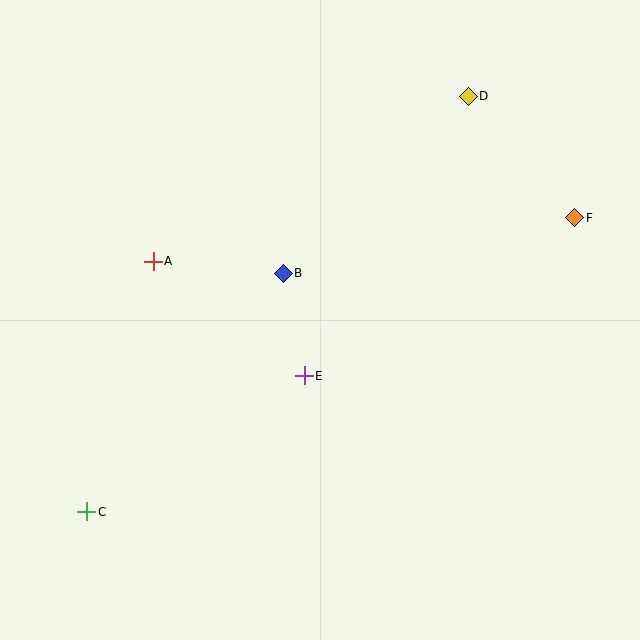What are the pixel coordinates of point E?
Point E is at (304, 376).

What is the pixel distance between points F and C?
The distance between F and C is 570 pixels.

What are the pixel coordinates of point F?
Point F is at (575, 218).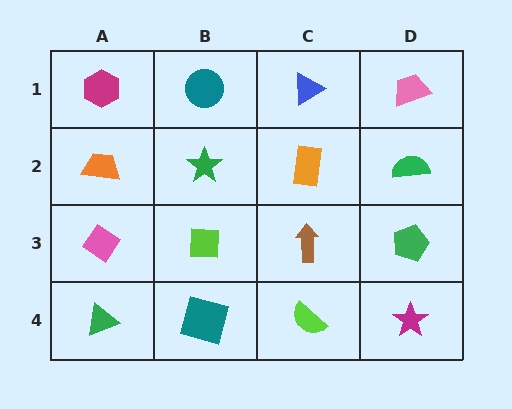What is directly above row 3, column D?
A green semicircle.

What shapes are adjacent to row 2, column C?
A blue triangle (row 1, column C), a brown arrow (row 3, column C), a green star (row 2, column B), a green semicircle (row 2, column D).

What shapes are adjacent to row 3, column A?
An orange trapezoid (row 2, column A), a green triangle (row 4, column A), a lime square (row 3, column B).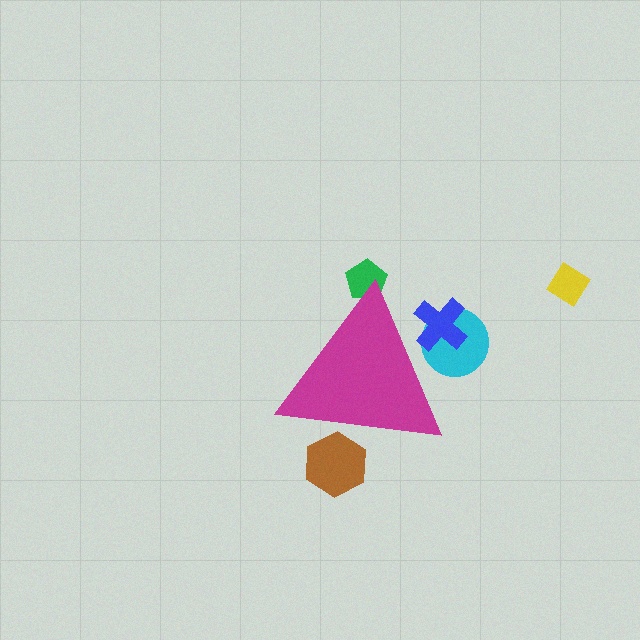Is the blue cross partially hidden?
Yes, the blue cross is partially hidden behind the magenta triangle.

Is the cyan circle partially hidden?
Yes, the cyan circle is partially hidden behind the magenta triangle.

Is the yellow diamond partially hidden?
No, the yellow diamond is fully visible.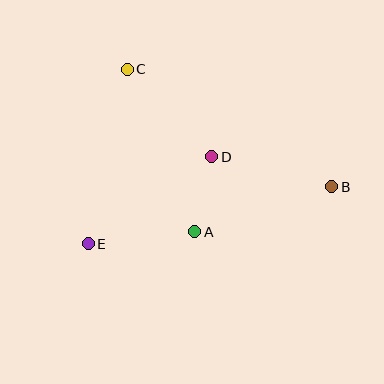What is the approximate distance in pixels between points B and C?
The distance between B and C is approximately 235 pixels.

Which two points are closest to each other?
Points A and D are closest to each other.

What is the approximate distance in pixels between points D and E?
The distance between D and E is approximately 151 pixels.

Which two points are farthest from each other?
Points B and E are farthest from each other.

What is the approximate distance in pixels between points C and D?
The distance between C and D is approximately 121 pixels.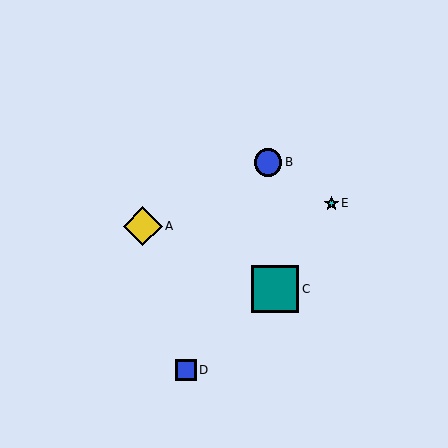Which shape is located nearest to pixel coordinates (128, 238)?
The yellow diamond (labeled A) at (143, 226) is nearest to that location.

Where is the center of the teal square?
The center of the teal square is at (275, 289).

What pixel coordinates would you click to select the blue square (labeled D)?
Click at (186, 370) to select the blue square D.